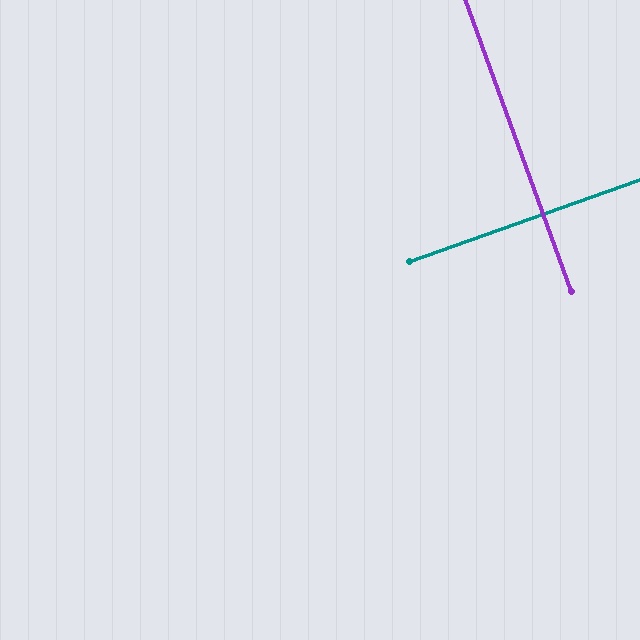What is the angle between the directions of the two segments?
Approximately 90 degrees.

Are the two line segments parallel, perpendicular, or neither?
Perpendicular — they meet at approximately 90°.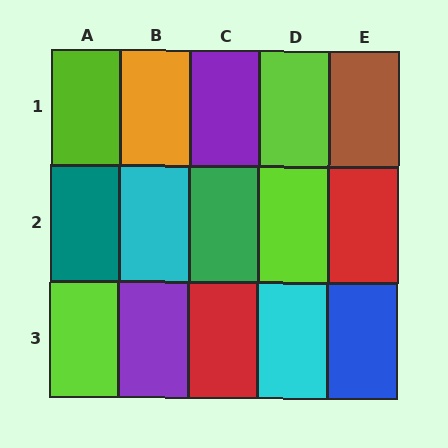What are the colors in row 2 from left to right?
Teal, cyan, green, lime, red.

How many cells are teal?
1 cell is teal.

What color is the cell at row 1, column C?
Purple.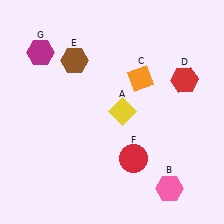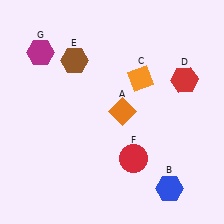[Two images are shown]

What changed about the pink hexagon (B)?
In Image 1, B is pink. In Image 2, it changed to blue.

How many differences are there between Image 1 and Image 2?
There are 2 differences between the two images.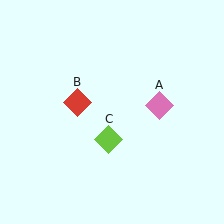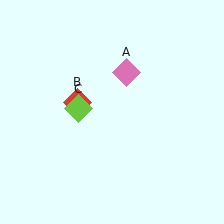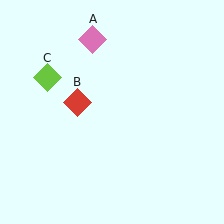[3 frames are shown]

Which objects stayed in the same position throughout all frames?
Red diamond (object B) remained stationary.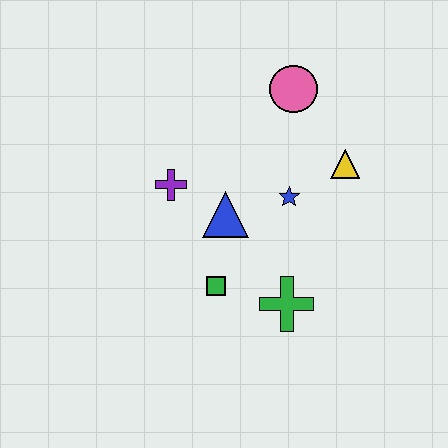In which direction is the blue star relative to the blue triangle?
The blue star is to the right of the blue triangle.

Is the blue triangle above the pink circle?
No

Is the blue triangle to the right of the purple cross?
Yes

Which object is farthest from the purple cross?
The yellow triangle is farthest from the purple cross.